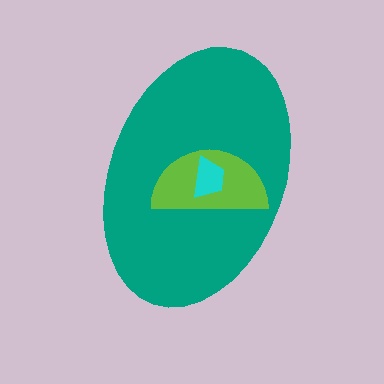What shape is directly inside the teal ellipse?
The lime semicircle.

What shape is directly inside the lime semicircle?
The cyan trapezoid.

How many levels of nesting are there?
3.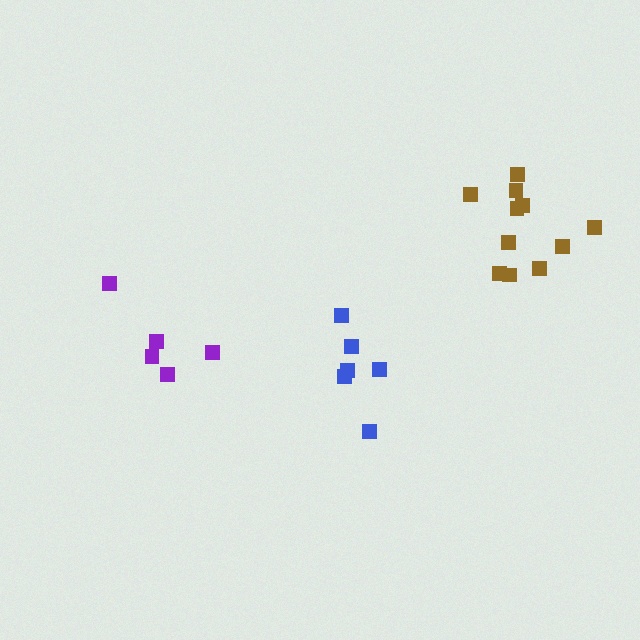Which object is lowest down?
The blue cluster is bottommost.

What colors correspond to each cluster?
The clusters are colored: blue, purple, brown.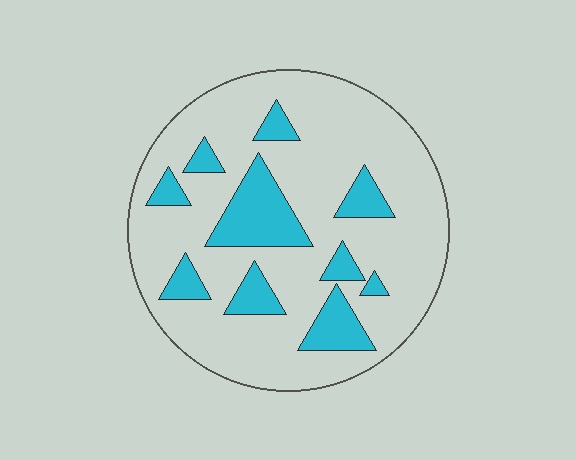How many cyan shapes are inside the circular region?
10.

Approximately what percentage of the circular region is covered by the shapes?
Approximately 20%.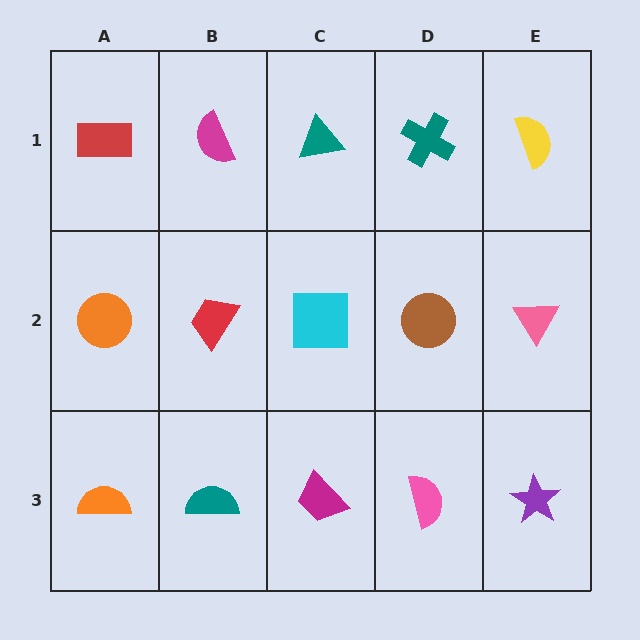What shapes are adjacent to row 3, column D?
A brown circle (row 2, column D), a magenta trapezoid (row 3, column C), a purple star (row 3, column E).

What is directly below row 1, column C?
A cyan square.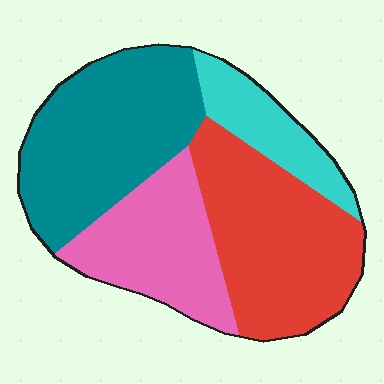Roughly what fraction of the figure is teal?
Teal covers about 35% of the figure.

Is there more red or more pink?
Red.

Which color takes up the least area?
Cyan, at roughly 10%.